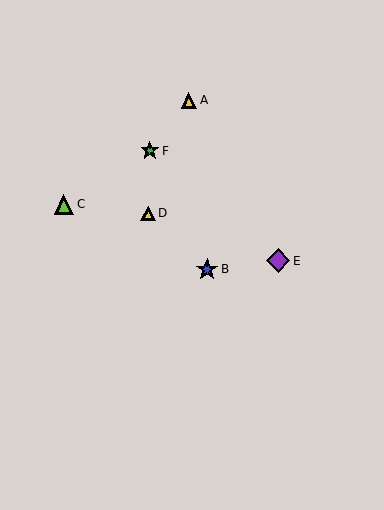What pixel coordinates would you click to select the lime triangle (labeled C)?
Click at (64, 204) to select the lime triangle C.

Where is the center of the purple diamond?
The center of the purple diamond is at (278, 261).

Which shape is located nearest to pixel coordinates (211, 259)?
The blue star (labeled B) at (207, 269) is nearest to that location.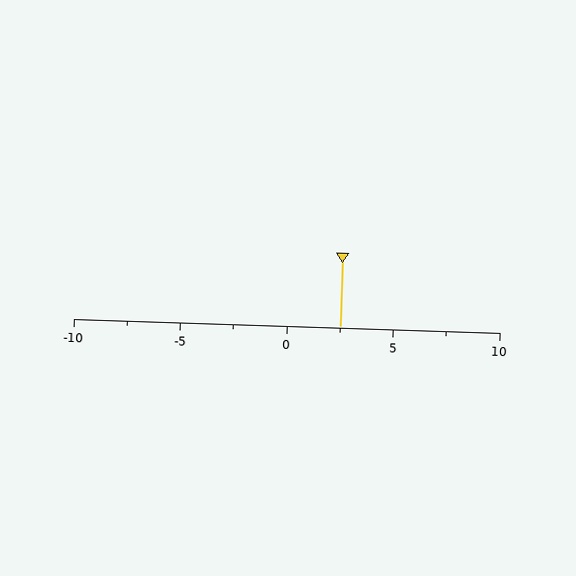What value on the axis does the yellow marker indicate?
The marker indicates approximately 2.5.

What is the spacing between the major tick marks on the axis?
The major ticks are spaced 5 apart.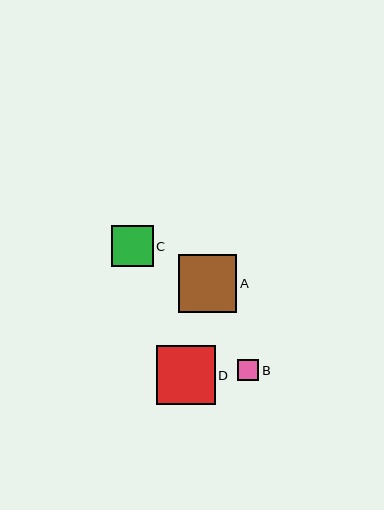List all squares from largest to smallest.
From largest to smallest: D, A, C, B.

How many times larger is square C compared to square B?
Square C is approximately 2.0 times the size of square B.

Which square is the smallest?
Square B is the smallest with a size of approximately 21 pixels.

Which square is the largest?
Square D is the largest with a size of approximately 59 pixels.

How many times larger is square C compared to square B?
Square C is approximately 2.0 times the size of square B.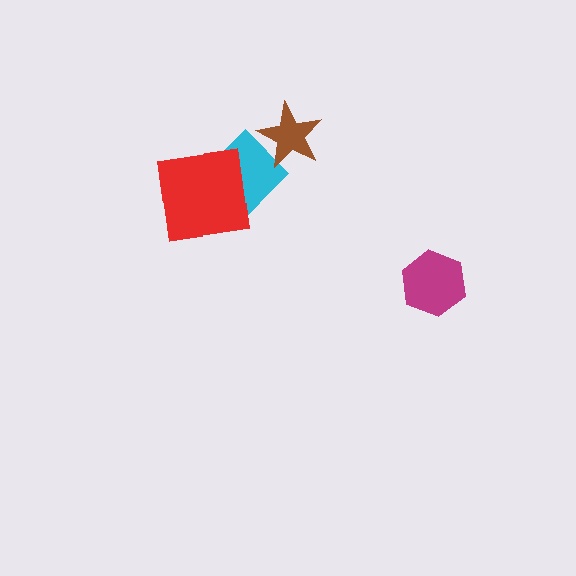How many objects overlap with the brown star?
1 object overlaps with the brown star.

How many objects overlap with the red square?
1 object overlaps with the red square.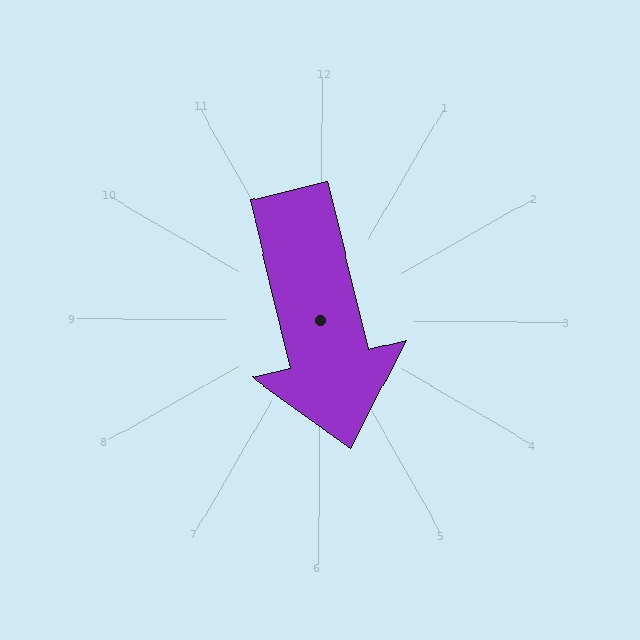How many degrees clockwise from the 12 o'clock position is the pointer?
Approximately 166 degrees.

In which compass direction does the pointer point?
South.